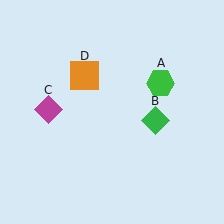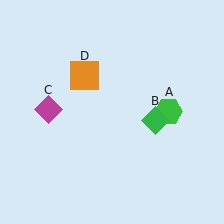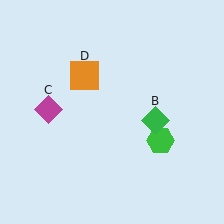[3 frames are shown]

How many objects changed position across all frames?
1 object changed position: green hexagon (object A).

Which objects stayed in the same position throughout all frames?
Green diamond (object B) and magenta diamond (object C) and orange square (object D) remained stationary.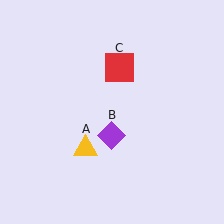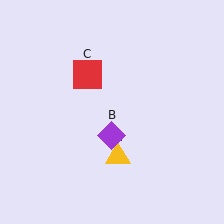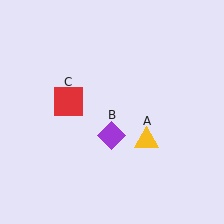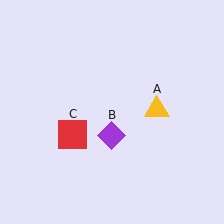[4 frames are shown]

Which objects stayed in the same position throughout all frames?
Purple diamond (object B) remained stationary.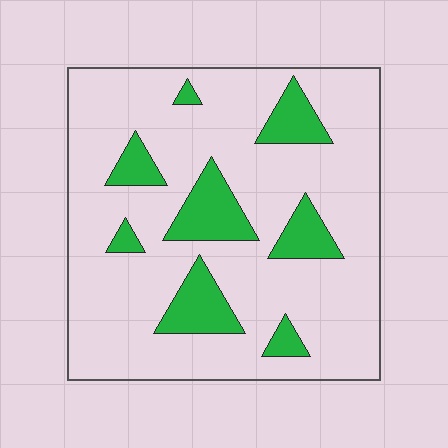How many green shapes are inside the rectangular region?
8.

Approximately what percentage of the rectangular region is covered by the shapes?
Approximately 20%.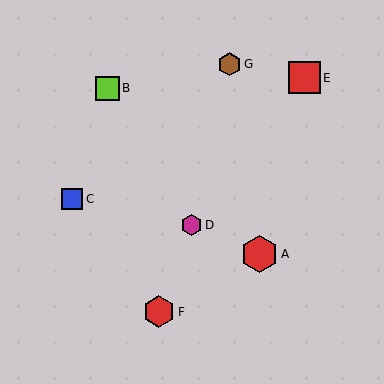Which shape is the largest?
The red hexagon (labeled A) is the largest.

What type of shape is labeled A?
Shape A is a red hexagon.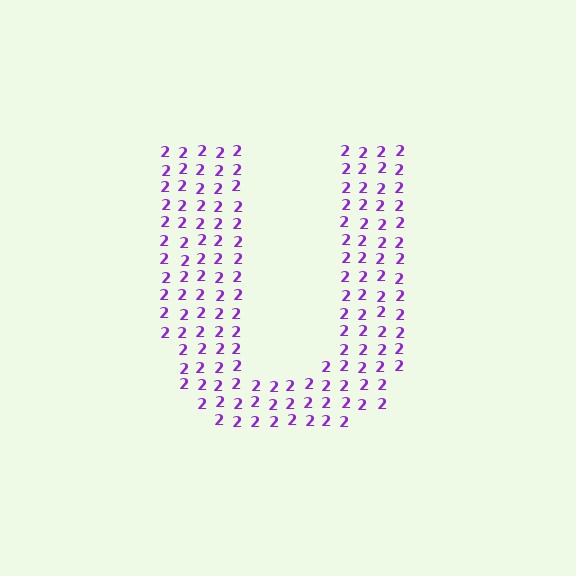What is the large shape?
The large shape is the letter U.